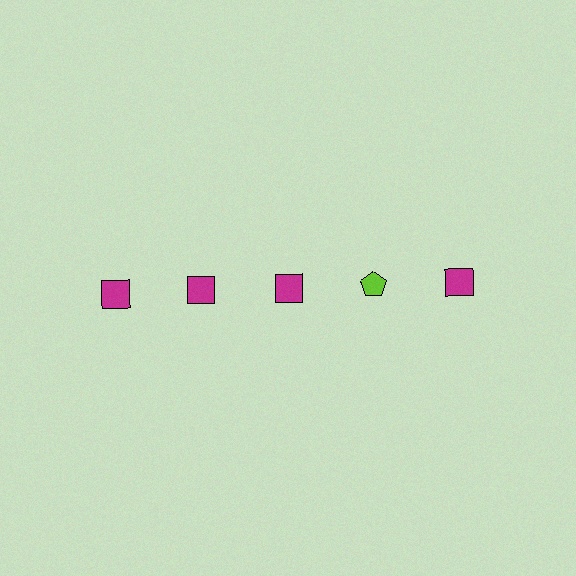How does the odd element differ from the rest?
It differs in both color (lime instead of magenta) and shape (pentagon instead of square).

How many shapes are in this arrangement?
There are 5 shapes arranged in a grid pattern.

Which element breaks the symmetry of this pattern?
The lime pentagon in the top row, second from right column breaks the symmetry. All other shapes are magenta squares.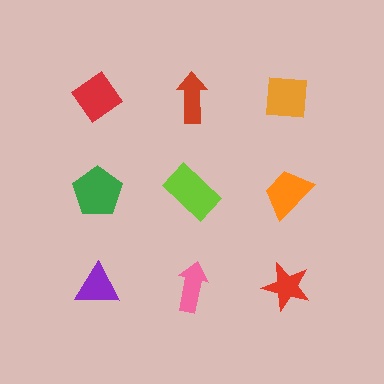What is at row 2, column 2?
A lime rectangle.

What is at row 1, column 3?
An orange square.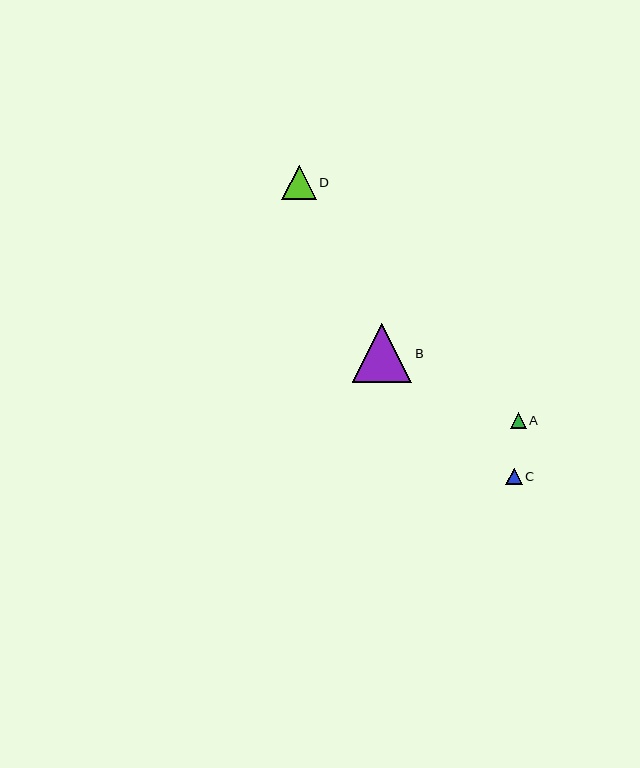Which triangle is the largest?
Triangle B is the largest with a size of approximately 60 pixels.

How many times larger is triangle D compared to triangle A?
Triangle D is approximately 2.2 times the size of triangle A.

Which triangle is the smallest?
Triangle A is the smallest with a size of approximately 16 pixels.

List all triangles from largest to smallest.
From largest to smallest: B, D, C, A.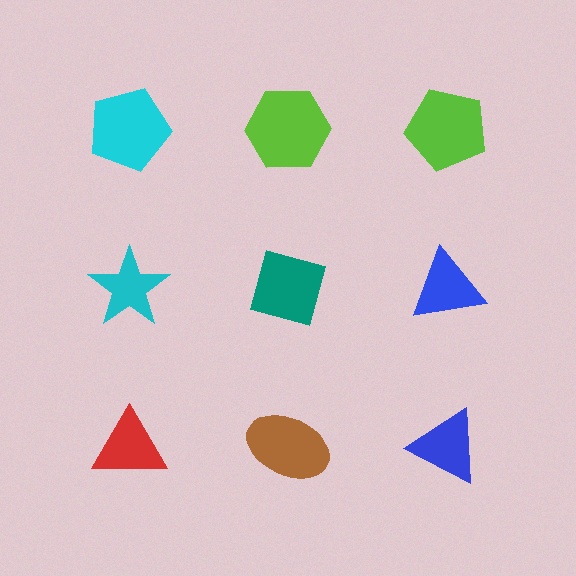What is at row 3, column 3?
A blue triangle.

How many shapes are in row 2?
3 shapes.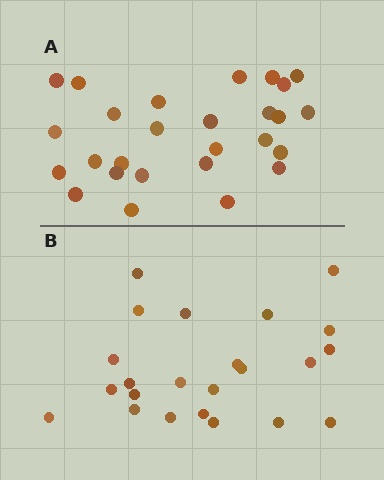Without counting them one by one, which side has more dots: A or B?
Region A (the top region) has more dots.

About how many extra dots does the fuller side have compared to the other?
Region A has about 4 more dots than region B.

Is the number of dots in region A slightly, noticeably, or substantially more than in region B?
Region A has only slightly more — the two regions are fairly close. The ratio is roughly 1.2 to 1.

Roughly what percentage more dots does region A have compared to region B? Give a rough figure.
About 15% more.